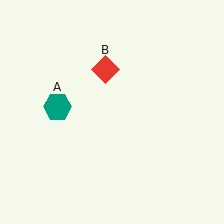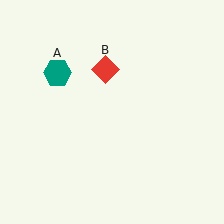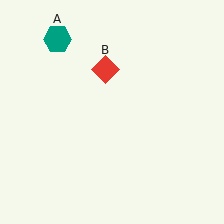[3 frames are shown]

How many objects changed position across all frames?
1 object changed position: teal hexagon (object A).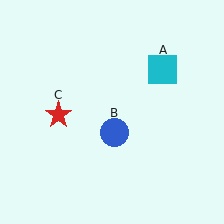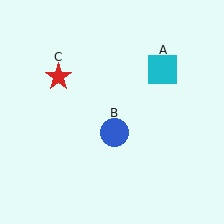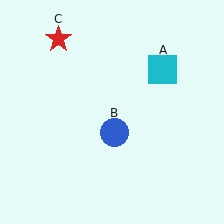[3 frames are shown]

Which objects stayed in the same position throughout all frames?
Cyan square (object A) and blue circle (object B) remained stationary.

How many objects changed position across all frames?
1 object changed position: red star (object C).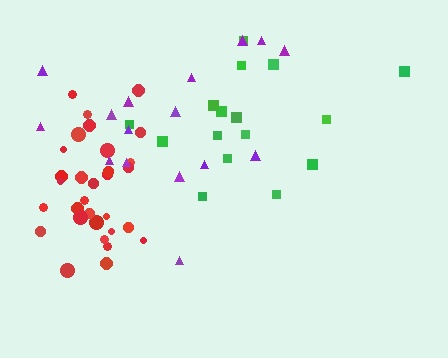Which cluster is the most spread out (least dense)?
Purple.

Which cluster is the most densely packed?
Red.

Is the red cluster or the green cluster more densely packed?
Red.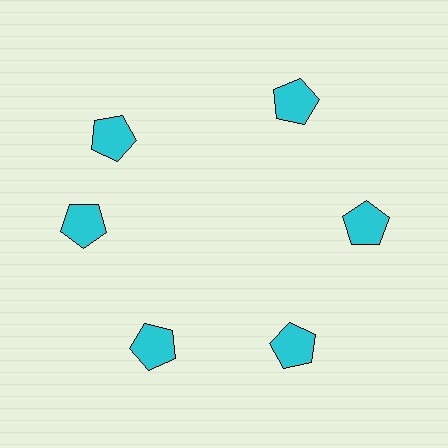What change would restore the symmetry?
The symmetry would be restored by rotating it back into even spacing with its neighbors so that all 6 pentagons sit at equal angles and equal distance from the center.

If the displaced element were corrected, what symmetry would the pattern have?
It would have 6-fold rotational symmetry — the pattern would map onto itself every 60 degrees.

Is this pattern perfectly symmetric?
No. The 6 cyan pentagons are arranged in a ring, but one element near the 11 o'clock position is rotated out of alignment along the ring, breaking the 6-fold rotational symmetry.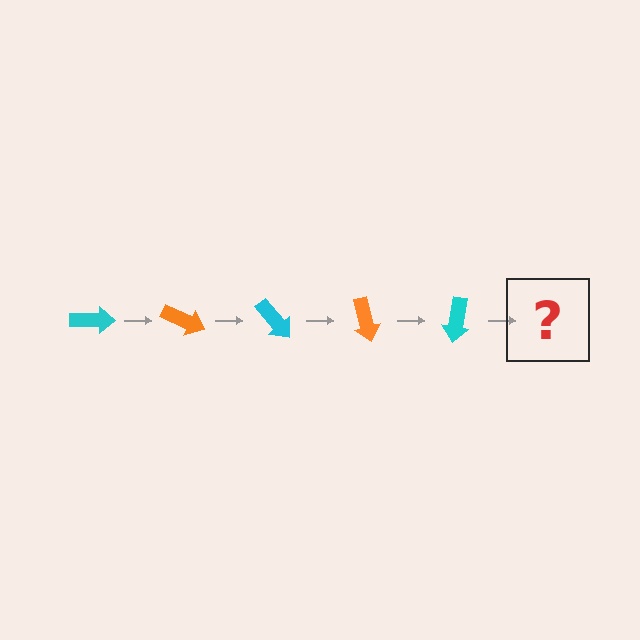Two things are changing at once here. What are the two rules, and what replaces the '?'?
The two rules are that it rotates 25 degrees each step and the color cycles through cyan and orange. The '?' should be an orange arrow, rotated 125 degrees from the start.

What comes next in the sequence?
The next element should be an orange arrow, rotated 125 degrees from the start.